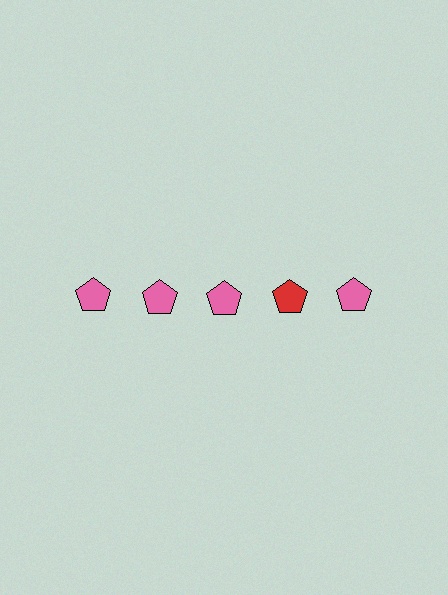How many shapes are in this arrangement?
There are 5 shapes arranged in a grid pattern.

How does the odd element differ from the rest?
It has a different color: red instead of pink.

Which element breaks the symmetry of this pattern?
The red pentagon in the top row, second from right column breaks the symmetry. All other shapes are pink pentagons.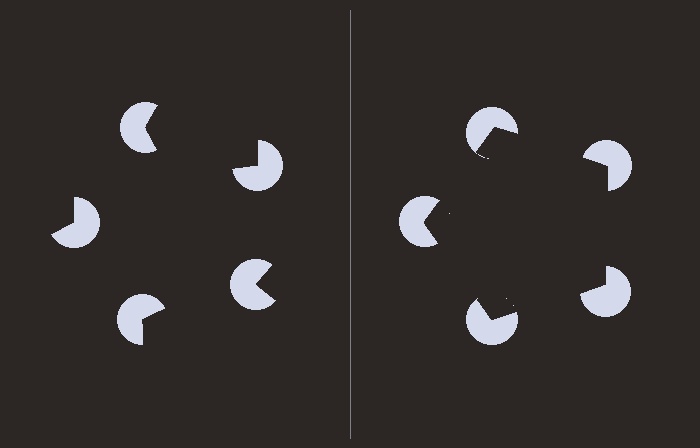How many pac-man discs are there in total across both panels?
10 — 5 on each side.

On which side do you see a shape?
An illusory pentagon appears on the right side. On the left side the wedge cuts are rotated, so no coherent shape forms.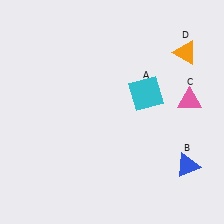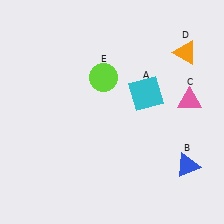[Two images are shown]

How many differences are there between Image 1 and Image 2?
There is 1 difference between the two images.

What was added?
A lime circle (E) was added in Image 2.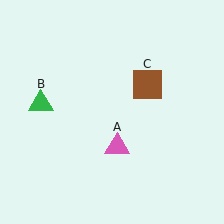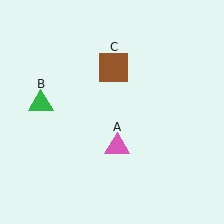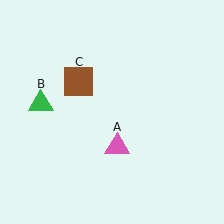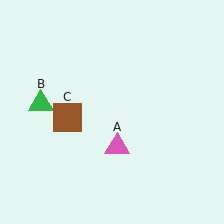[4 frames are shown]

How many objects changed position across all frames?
1 object changed position: brown square (object C).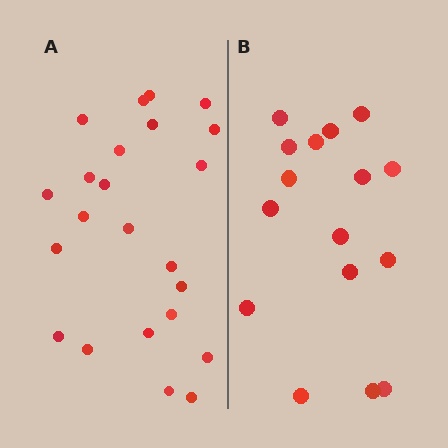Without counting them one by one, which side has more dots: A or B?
Region A (the left region) has more dots.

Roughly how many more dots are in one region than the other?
Region A has roughly 8 or so more dots than region B.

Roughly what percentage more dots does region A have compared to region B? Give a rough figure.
About 45% more.